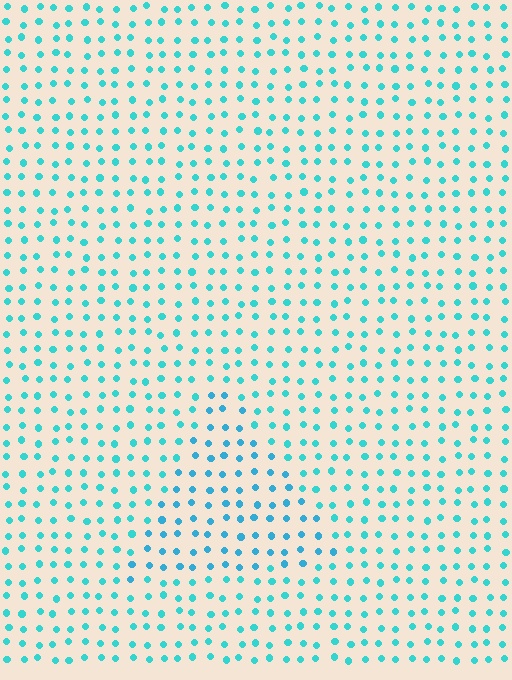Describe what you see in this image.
The image is filled with small cyan elements in a uniform arrangement. A triangle-shaped region is visible where the elements are tinted to a slightly different hue, forming a subtle color boundary.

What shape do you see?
I see a triangle.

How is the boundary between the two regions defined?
The boundary is defined purely by a slight shift in hue (about 18 degrees). Spacing, size, and orientation are identical on both sides.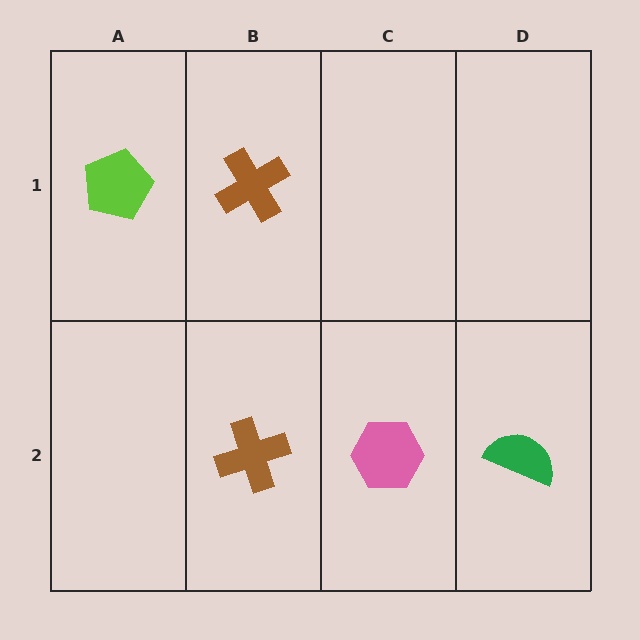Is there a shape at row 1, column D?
No, that cell is empty.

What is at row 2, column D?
A green semicircle.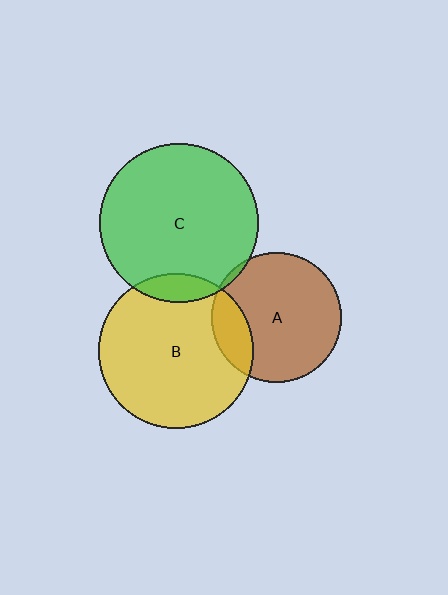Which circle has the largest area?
Circle C (green).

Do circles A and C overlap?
Yes.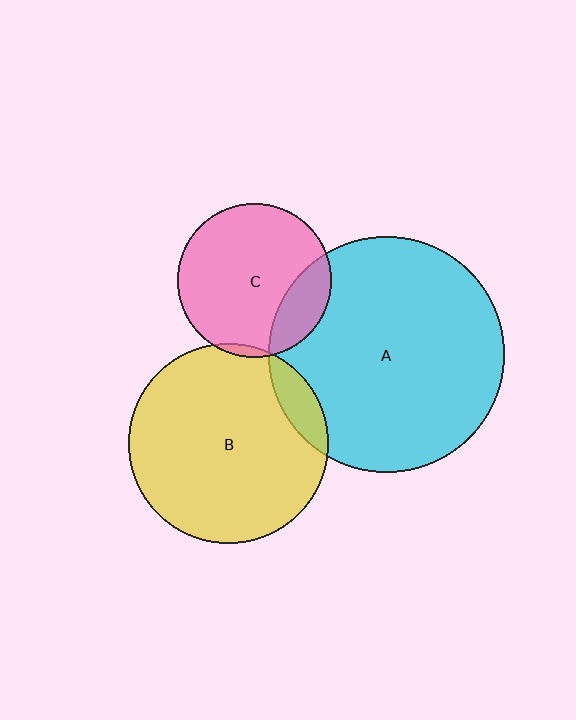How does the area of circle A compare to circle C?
Approximately 2.4 times.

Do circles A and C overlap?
Yes.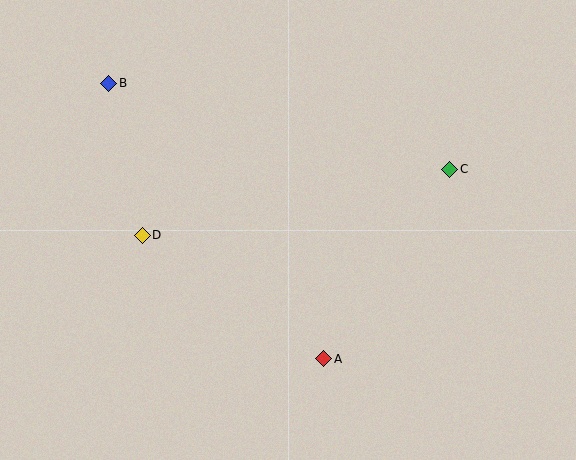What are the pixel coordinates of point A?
Point A is at (324, 359).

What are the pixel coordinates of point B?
Point B is at (109, 83).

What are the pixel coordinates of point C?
Point C is at (450, 169).